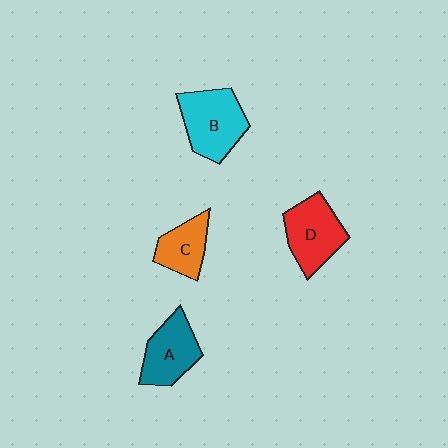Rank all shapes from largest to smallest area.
From largest to smallest: B (cyan), D (red), A (teal), C (orange).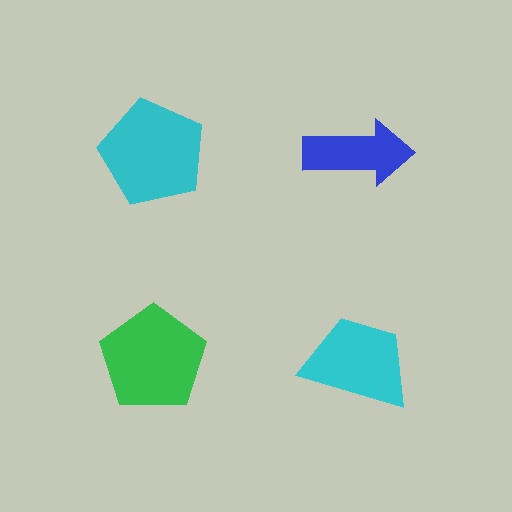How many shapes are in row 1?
2 shapes.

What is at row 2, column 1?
A green pentagon.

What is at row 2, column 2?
A cyan trapezoid.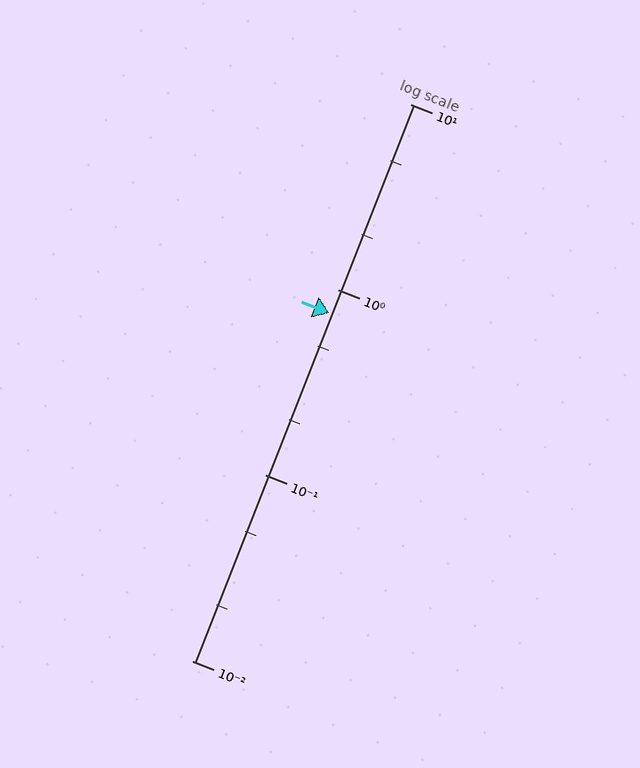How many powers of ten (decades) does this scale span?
The scale spans 3 decades, from 0.01 to 10.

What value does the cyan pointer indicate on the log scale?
The pointer indicates approximately 0.75.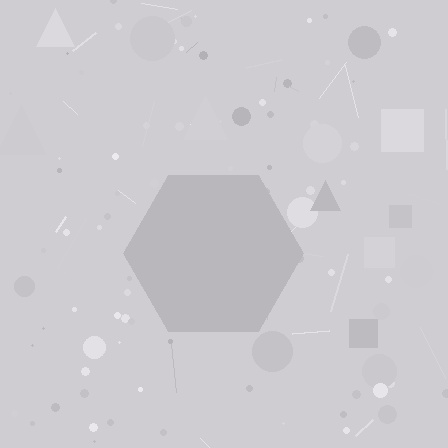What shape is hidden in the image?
A hexagon is hidden in the image.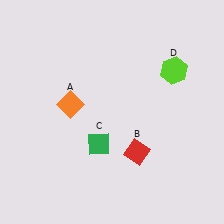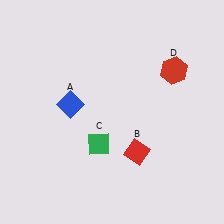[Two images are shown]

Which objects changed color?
A changed from orange to blue. D changed from lime to red.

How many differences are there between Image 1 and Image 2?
There are 2 differences between the two images.